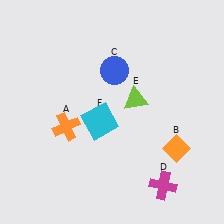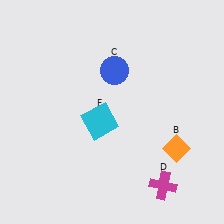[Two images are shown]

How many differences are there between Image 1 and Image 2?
There are 2 differences between the two images.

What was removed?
The lime triangle (E), the orange cross (A) were removed in Image 2.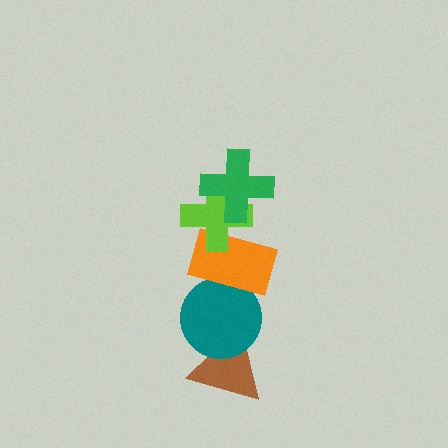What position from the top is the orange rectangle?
The orange rectangle is 3rd from the top.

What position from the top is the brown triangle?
The brown triangle is 5th from the top.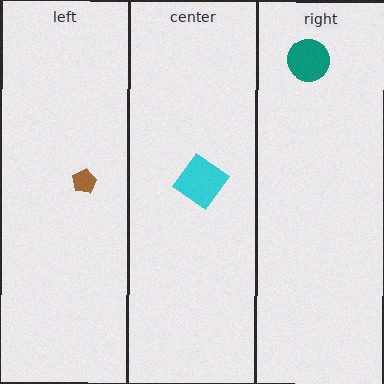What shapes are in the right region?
The teal circle.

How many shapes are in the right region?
1.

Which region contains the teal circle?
The right region.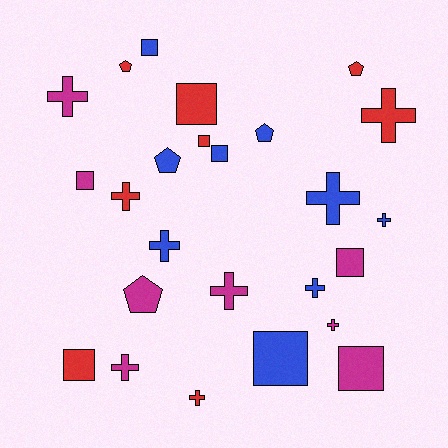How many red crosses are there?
There are 3 red crosses.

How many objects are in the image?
There are 25 objects.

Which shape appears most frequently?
Cross, with 11 objects.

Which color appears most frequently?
Blue, with 9 objects.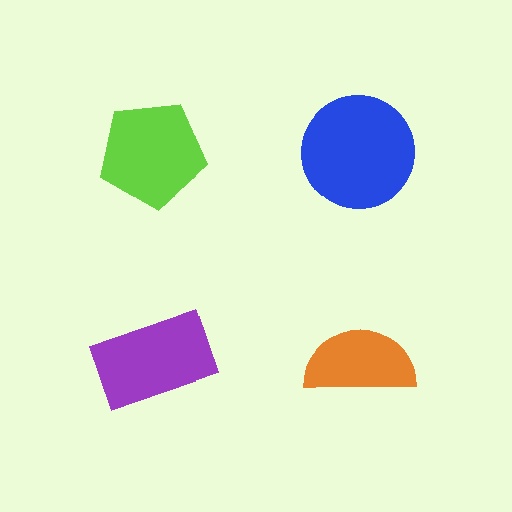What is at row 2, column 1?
A purple rectangle.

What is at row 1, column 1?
A lime pentagon.